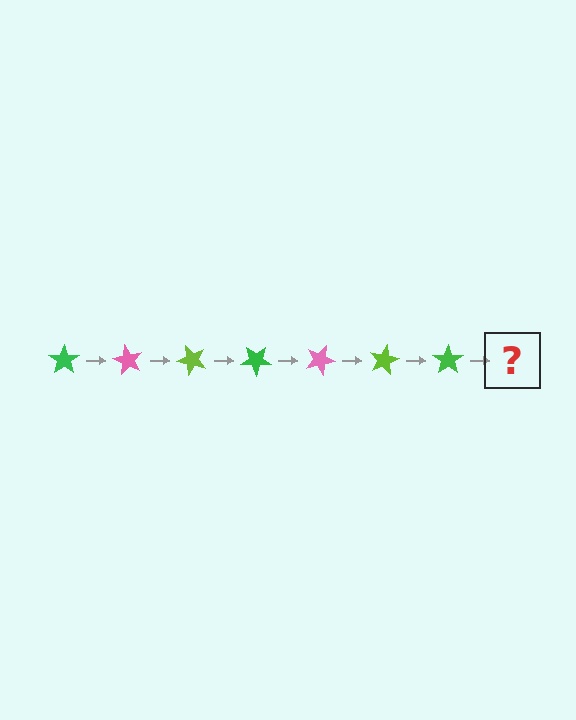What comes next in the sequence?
The next element should be a pink star, rotated 420 degrees from the start.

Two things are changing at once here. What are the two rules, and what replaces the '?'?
The two rules are that it rotates 60 degrees each step and the color cycles through green, pink, and lime. The '?' should be a pink star, rotated 420 degrees from the start.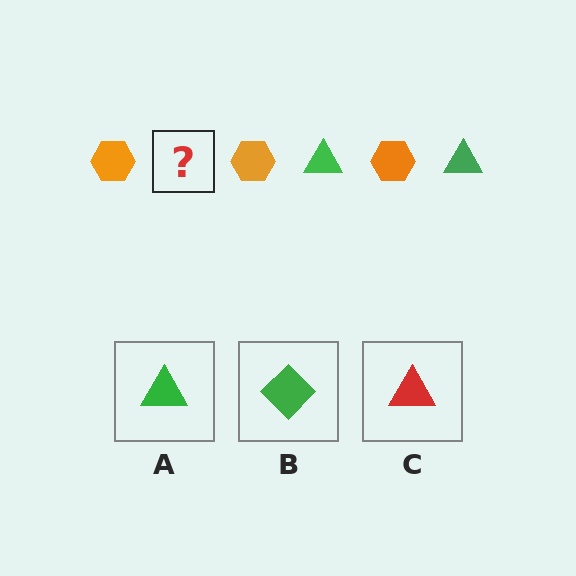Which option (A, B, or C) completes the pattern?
A.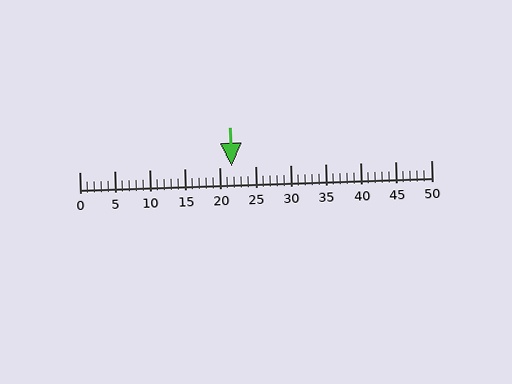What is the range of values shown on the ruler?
The ruler shows values from 0 to 50.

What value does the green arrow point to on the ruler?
The green arrow points to approximately 22.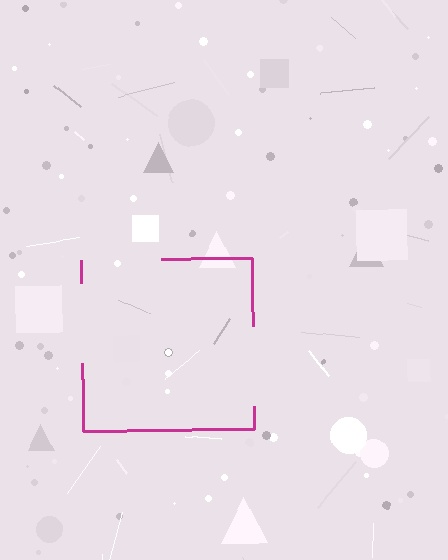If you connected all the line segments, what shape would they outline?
They would outline a square.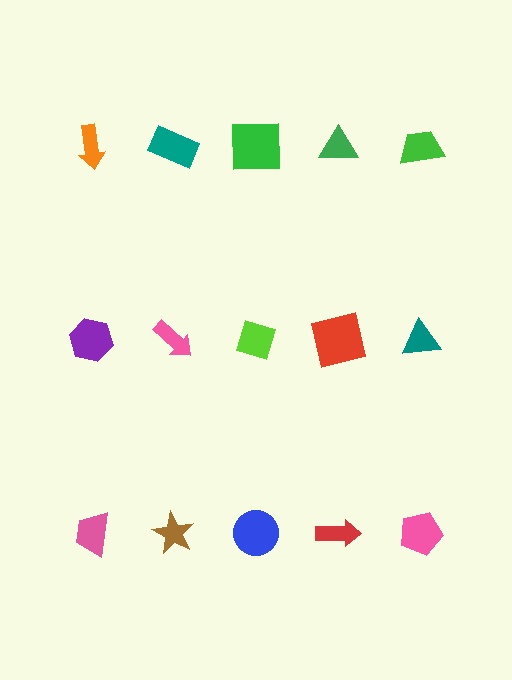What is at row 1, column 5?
A green trapezoid.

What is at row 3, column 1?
A pink trapezoid.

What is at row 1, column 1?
An orange arrow.